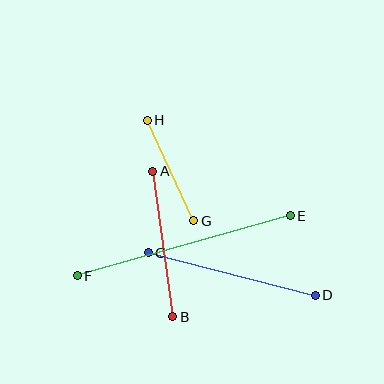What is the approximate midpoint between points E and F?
The midpoint is at approximately (184, 246) pixels.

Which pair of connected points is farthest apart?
Points E and F are farthest apart.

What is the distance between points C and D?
The distance is approximately 172 pixels.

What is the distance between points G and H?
The distance is approximately 111 pixels.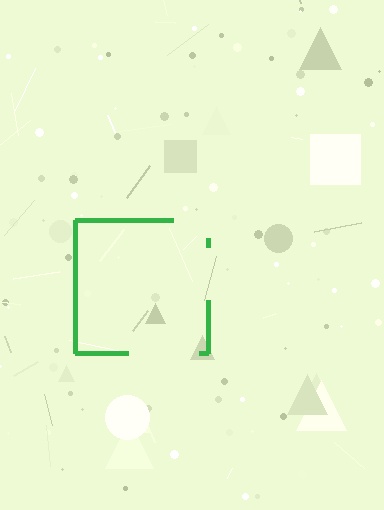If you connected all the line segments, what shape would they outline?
They would outline a square.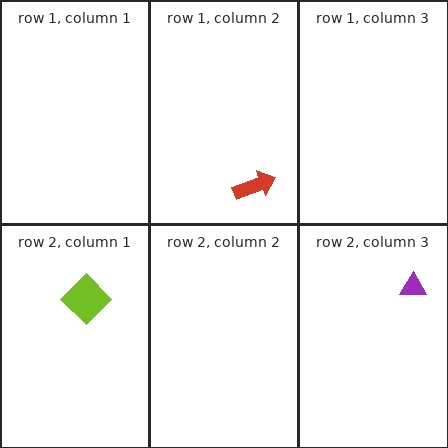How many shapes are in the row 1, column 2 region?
1.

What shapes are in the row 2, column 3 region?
The purple triangle.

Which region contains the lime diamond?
The row 2, column 1 region.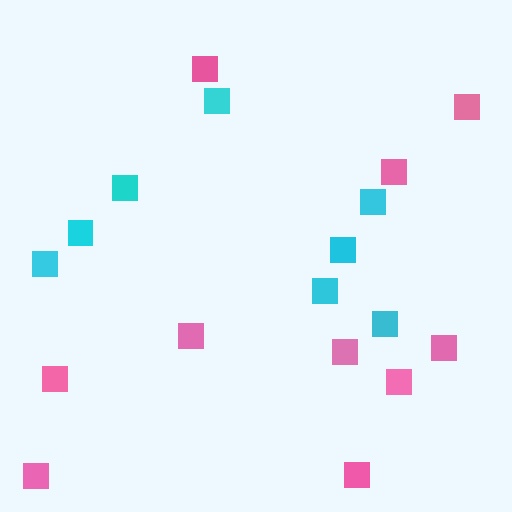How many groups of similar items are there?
There are 2 groups: one group of cyan squares (8) and one group of pink squares (10).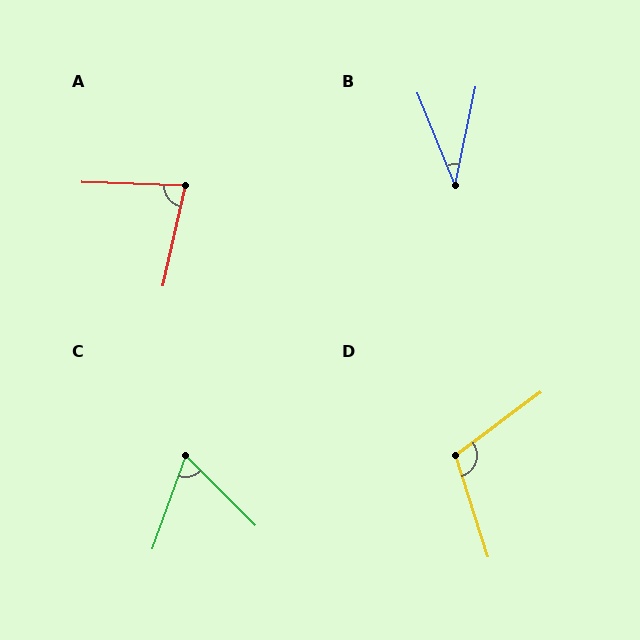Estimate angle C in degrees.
Approximately 65 degrees.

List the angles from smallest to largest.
B (34°), C (65°), A (79°), D (109°).